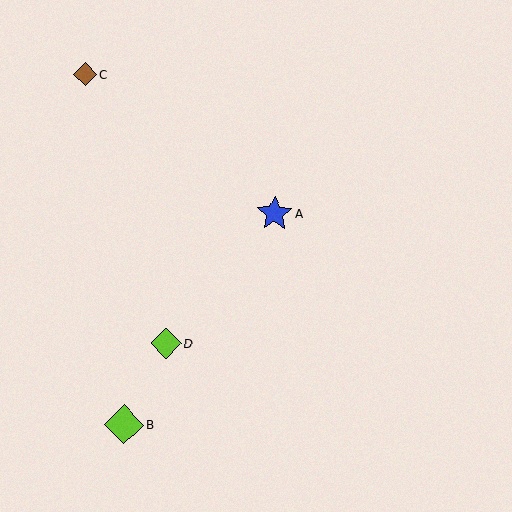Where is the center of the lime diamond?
The center of the lime diamond is at (166, 343).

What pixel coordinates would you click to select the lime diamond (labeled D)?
Click at (166, 343) to select the lime diamond D.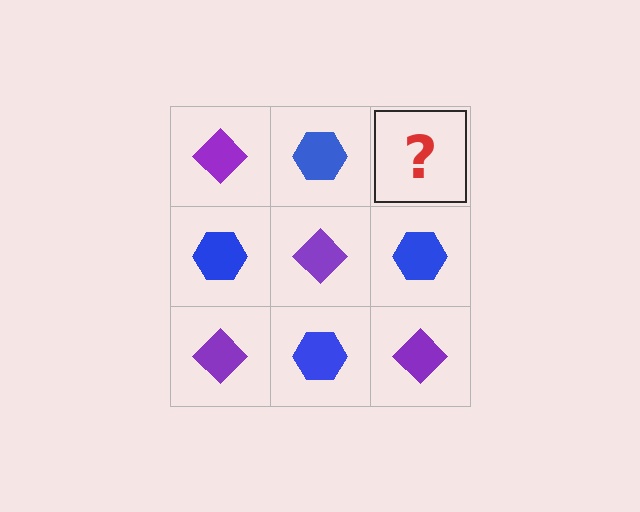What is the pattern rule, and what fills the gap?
The rule is that it alternates purple diamond and blue hexagon in a checkerboard pattern. The gap should be filled with a purple diamond.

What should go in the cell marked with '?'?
The missing cell should contain a purple diamond.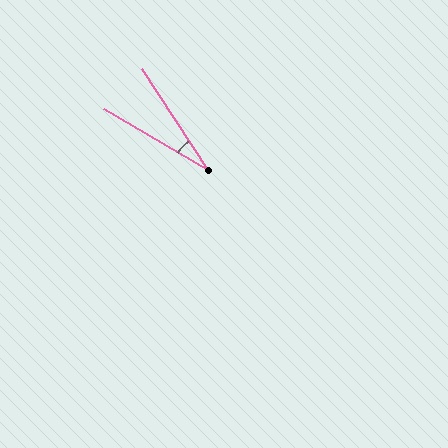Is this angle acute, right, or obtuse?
It is acute.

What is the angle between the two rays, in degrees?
Approximately 26 degrees.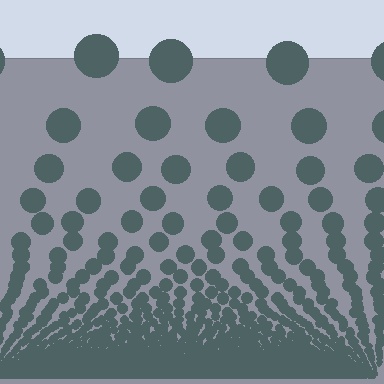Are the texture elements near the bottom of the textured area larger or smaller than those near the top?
Smaller. The gradient is inverted — elements near the bottom are smaller and denser.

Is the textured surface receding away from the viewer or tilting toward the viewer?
The surface appears to tilt toward the viewer. Texture elements get larger and sparser toward the top.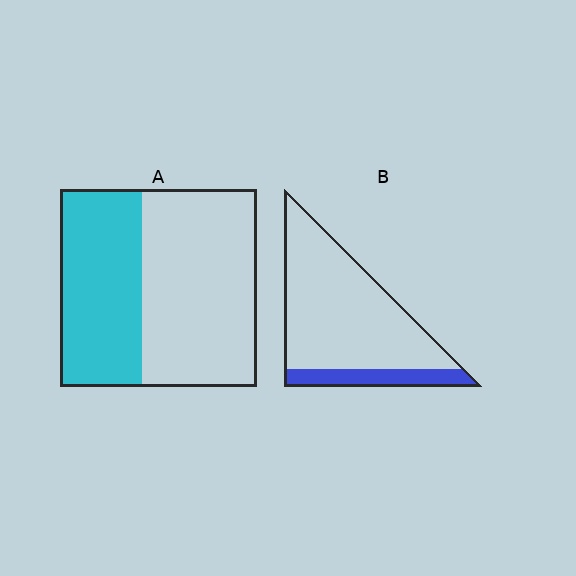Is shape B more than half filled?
No.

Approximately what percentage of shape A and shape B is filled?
A is approximately 40% and B is approximately 15%.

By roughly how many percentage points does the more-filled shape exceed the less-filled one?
By roughly 25 percentage points (A over B).